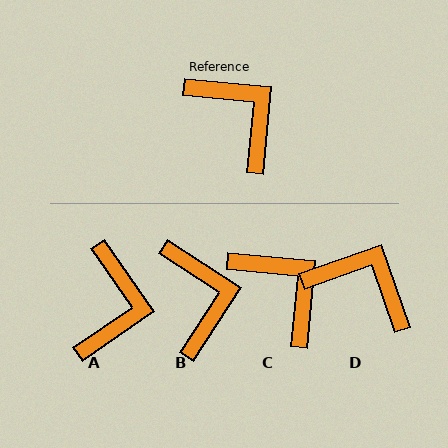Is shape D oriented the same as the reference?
No, it is off by about 25 degrees.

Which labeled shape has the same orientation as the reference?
C.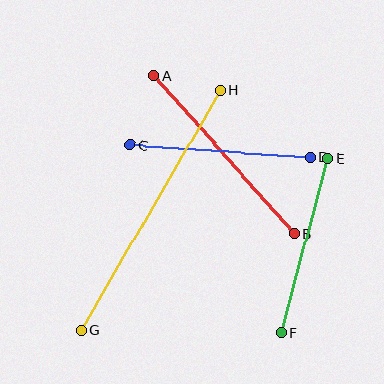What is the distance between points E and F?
The distance is approximately 180 pixels.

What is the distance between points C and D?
The distance is approximately 181 pixels.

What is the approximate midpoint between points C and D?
The midpoint is at approximately (220, 151) pixels.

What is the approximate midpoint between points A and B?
The midpoint is at approximately (224, 155) pixels.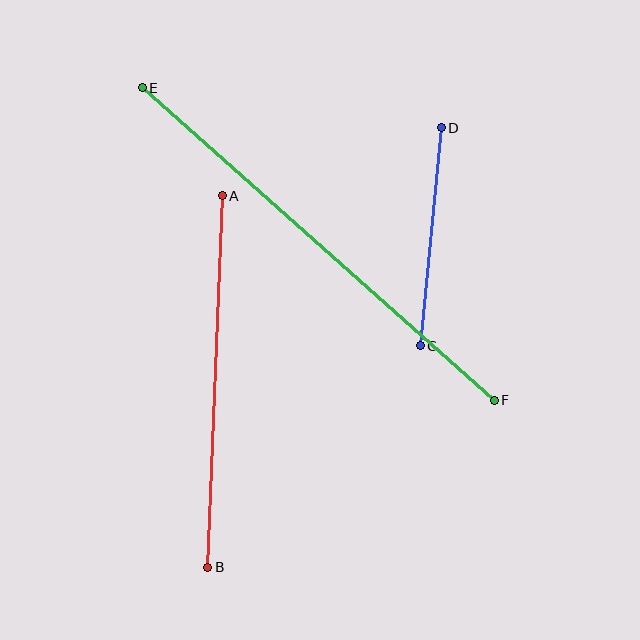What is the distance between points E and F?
The distance is approximately 471 pixels.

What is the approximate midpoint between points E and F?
The midpoint is at approximately (318, 244) pixels.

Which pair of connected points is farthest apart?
Points E and F are farthest apart.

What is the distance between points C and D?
The distance is approximately 219 pixels.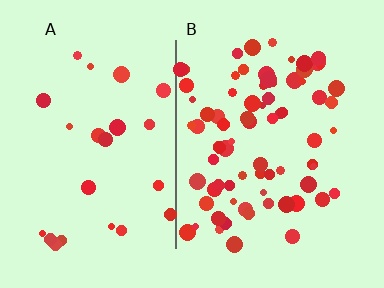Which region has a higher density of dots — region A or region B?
B (the right).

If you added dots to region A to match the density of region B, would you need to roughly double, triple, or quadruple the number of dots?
Approximately triple.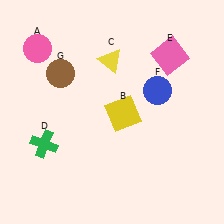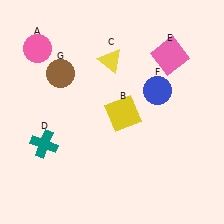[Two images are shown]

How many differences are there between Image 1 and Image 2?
There is 1 difference between the two images.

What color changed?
The cross (D) changed from green in Image 1 to teal in Image 2.